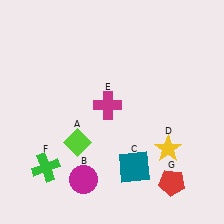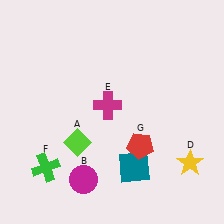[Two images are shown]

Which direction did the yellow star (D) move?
The yellow star (D) moved right.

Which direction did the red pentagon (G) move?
The red pentagon (G) moved up.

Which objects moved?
The objects that moved are: the yellow star (D), the red pentagon (G).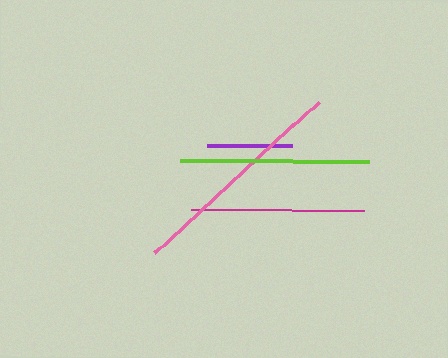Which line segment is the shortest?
The purple line is the shortest at approximately 84 pixels.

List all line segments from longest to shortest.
From longest to shortest: pink, lime, magenta, purple.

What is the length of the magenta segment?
The magenta segment is approximately 173 pixels long.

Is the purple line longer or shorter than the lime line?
The lime line is longer than the purple line.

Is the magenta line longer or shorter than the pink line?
The pink line is longer than the magenta line.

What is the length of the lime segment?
The lime segment is approximately 189 pixels long.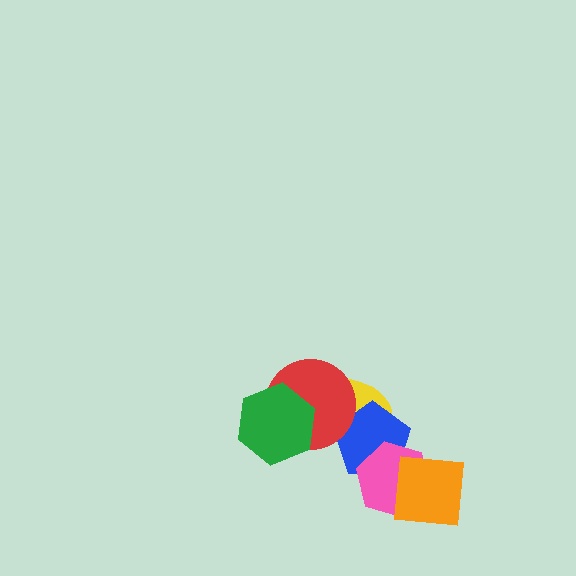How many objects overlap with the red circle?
3 objects overlap with the red circle.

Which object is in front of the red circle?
The green hexagon is in front of the red circle.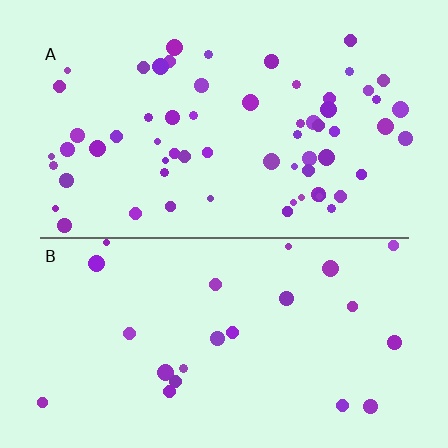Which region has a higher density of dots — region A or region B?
A (the top).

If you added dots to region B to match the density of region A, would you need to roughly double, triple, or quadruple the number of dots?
Approximately triple.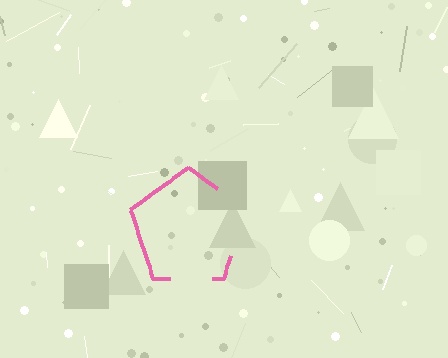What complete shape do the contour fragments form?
The contour fragments form a pentagon.